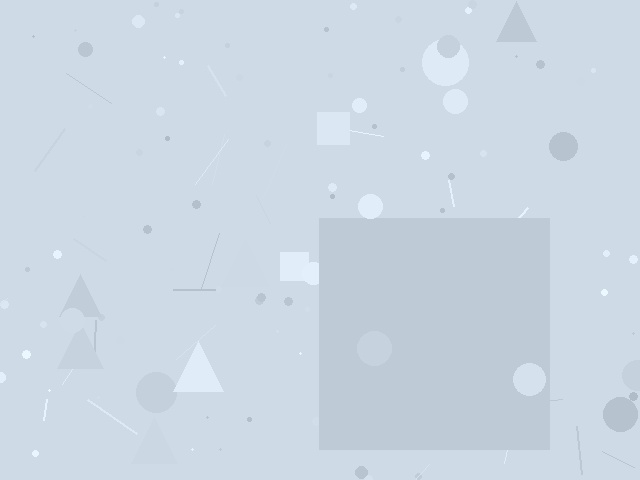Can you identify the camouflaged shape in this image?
The camouflaged shape is a square.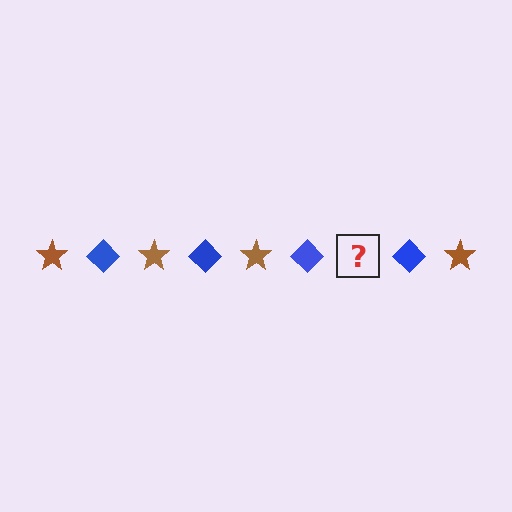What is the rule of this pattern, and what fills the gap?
The rule is that the pattern alternates between brown star and blue diamond. The gap should be filled with a brown star.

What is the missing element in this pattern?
The missing element is a brown star.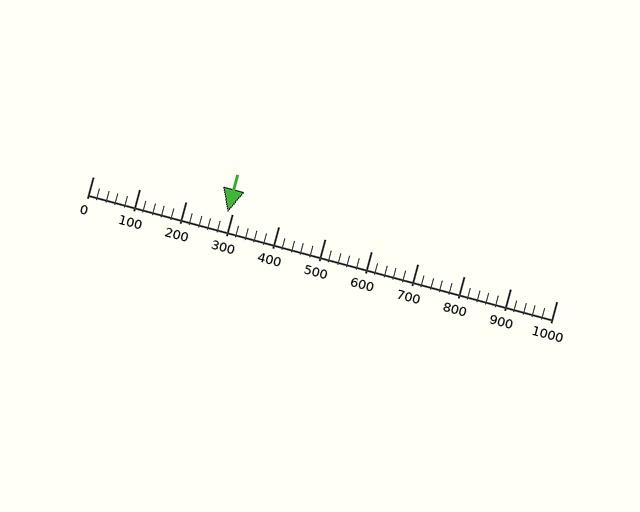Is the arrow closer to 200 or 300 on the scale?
The arrow is closer to 300.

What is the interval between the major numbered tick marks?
The major tick marks are spaced 100 units apart.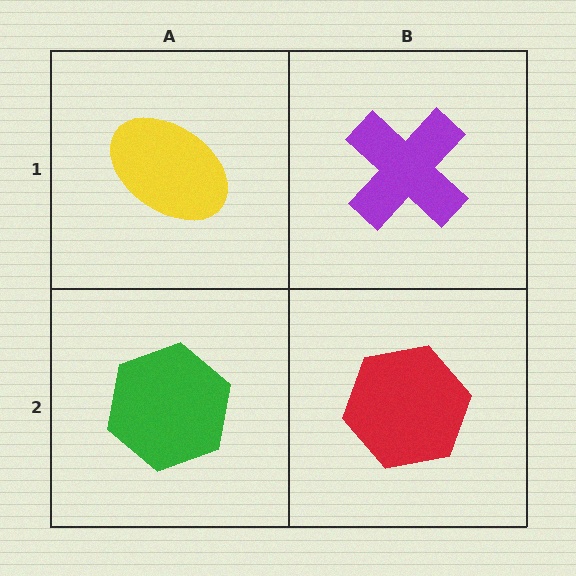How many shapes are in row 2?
2 shapes.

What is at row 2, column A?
A green hexagon.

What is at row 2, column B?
A red hexagon.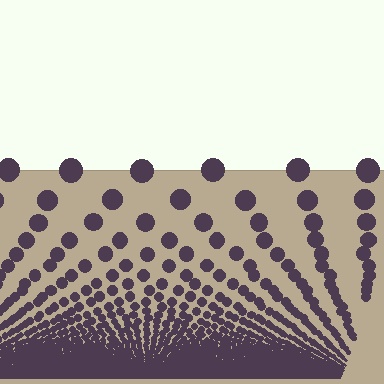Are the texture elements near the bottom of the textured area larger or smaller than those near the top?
Smaller. The gradient is inverted — elements near the bottom are smaller and denser.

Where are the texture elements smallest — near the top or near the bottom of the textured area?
Near the bottom.